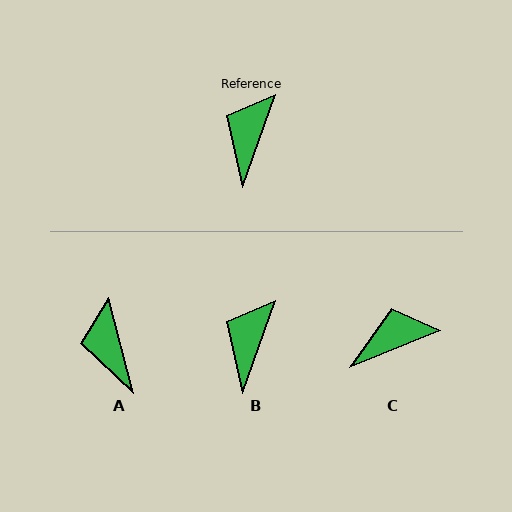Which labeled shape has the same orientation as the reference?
B.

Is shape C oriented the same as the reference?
No, it is off by about 48 degrees.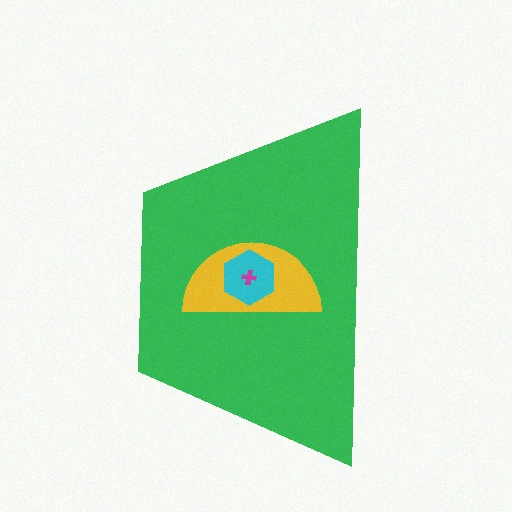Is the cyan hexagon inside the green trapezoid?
Yes.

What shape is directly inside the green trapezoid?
The yellow semicircle.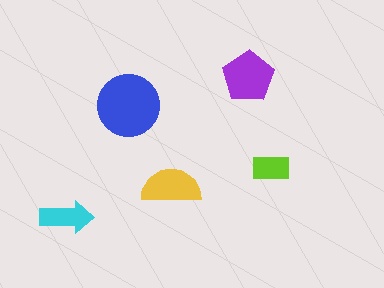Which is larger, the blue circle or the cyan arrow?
The blue circle.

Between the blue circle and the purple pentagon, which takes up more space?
The blue circle.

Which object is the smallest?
The lime rectangle.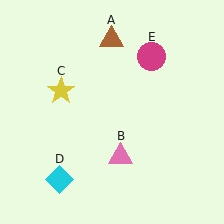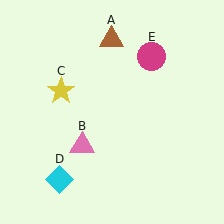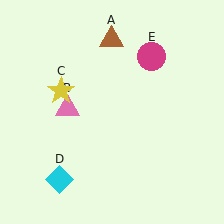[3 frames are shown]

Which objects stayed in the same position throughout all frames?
Brown triangle (object A) and yellow star (object C) and cyan diamond (object D) and magenta circle (object E) remained stationary.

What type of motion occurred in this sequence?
The pink triangle (object B) rotated clockwise around the center of the scene.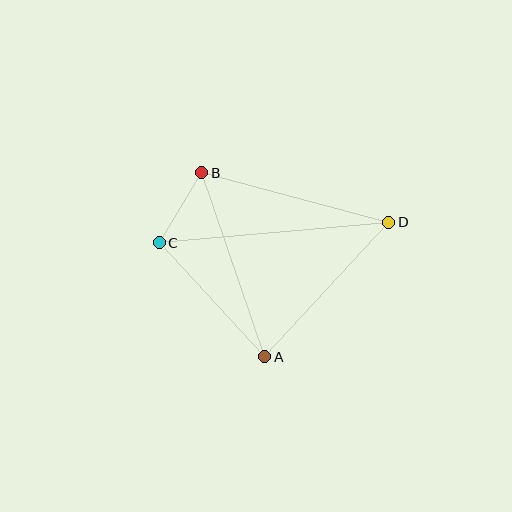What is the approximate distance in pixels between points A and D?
The distance between A and D is approximately 183 pixels.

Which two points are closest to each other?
Points B and C are closest to each other.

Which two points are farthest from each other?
Points C and D are farthest from each other.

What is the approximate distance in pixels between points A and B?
The distance between A and B is approximately 194 pixels.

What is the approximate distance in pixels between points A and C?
The distance between A and C is approximately 155 pixels.